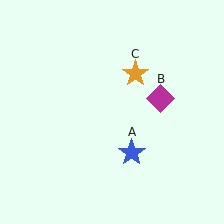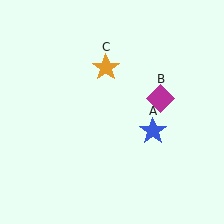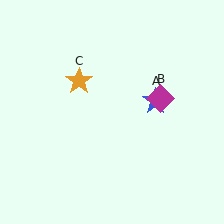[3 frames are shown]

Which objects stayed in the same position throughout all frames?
Magenta diamond (object B) remained stationary.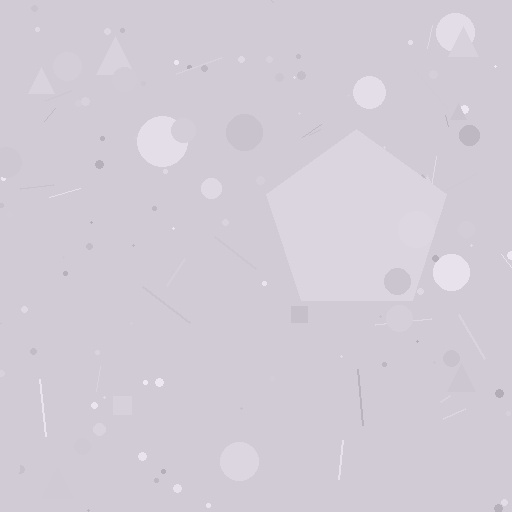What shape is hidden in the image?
A pentagon is hidden in the image.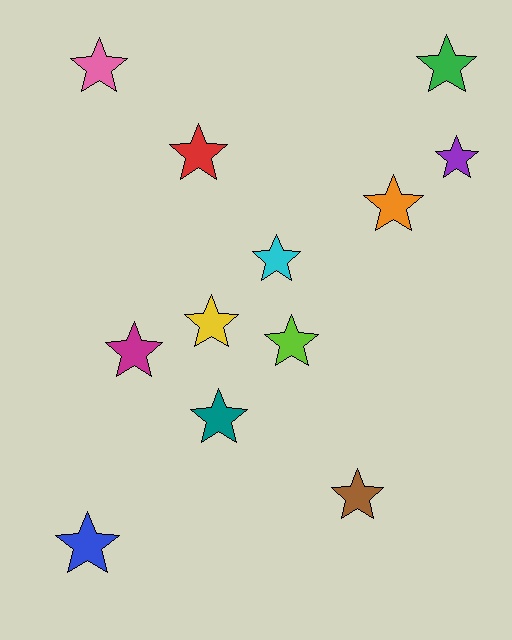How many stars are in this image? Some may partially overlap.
There are 12 stars.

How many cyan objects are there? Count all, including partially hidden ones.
There is 1 cyan object.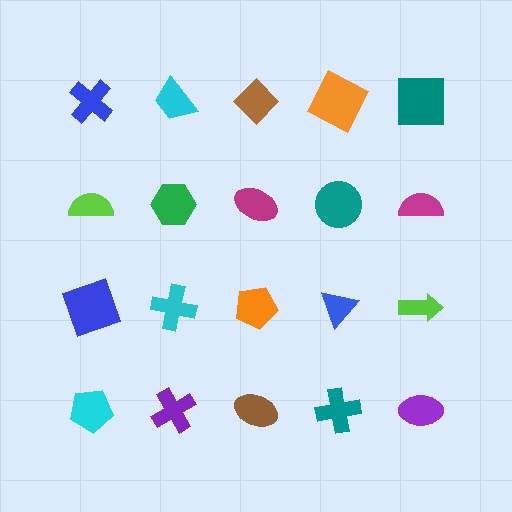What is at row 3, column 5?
A lime arrow.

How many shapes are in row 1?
5 shapes.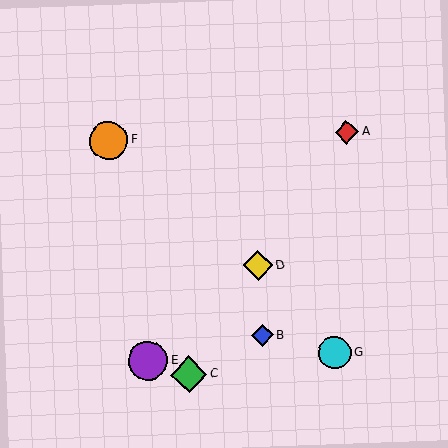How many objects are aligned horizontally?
2 objects (A, F) are aligned horizontally.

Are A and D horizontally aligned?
No, A is at y≈132 and D is at y≈266.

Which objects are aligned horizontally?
Objects A, F are aligned horizontally.